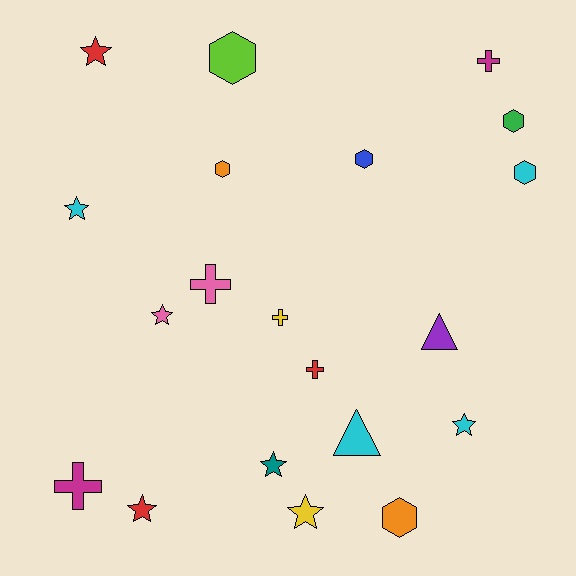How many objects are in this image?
There are 20 objects.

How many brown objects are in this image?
There are no brown objects.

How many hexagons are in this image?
There are 6 hexagons.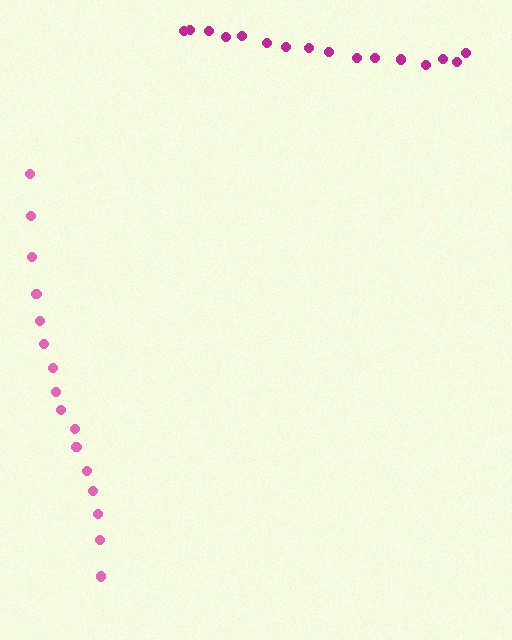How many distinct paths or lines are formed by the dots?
There are 2 distinct paths.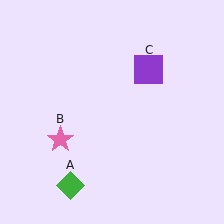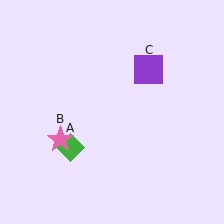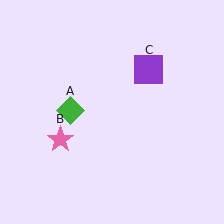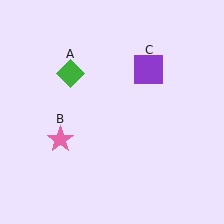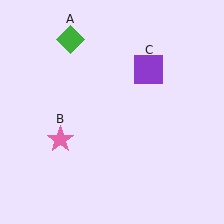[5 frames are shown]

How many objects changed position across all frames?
1 object changed position: green diamond (object A).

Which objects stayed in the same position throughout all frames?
Pink star (object B) and purple square (object C) remained stationary.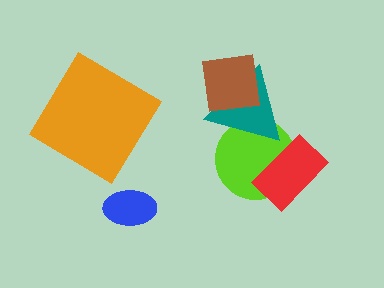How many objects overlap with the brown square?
1 object overlaps with the brown square.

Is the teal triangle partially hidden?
Yes, it is partially covered by another shape.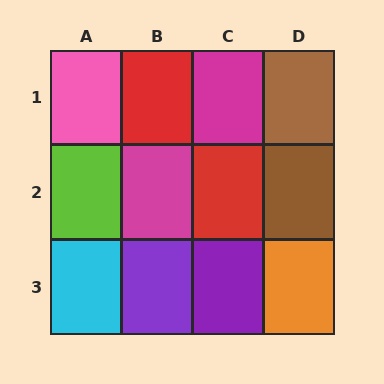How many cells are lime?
1 cell is lime.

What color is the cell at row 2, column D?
Brown.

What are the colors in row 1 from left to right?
Pink, red, magenta, brown.